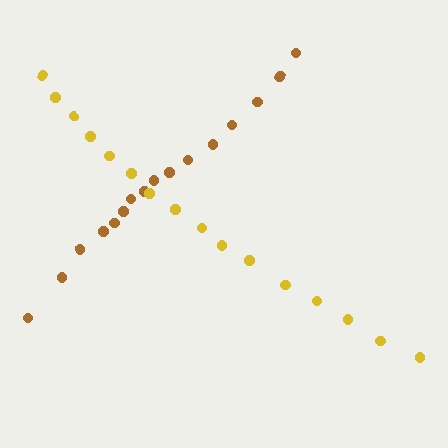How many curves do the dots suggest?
There are 2 distinct paths.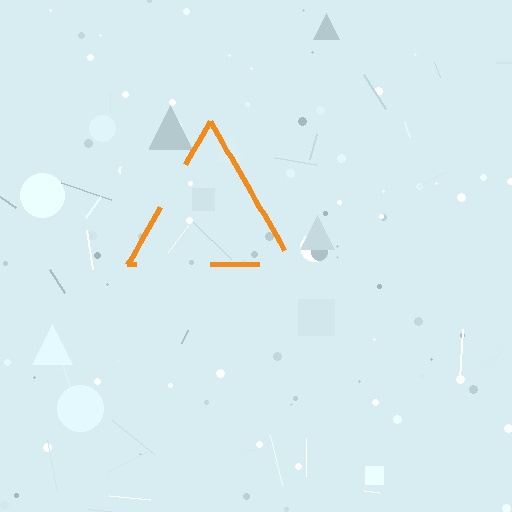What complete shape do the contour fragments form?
The contour fragments form a triangle.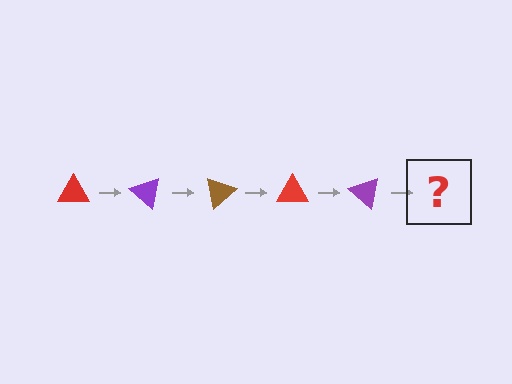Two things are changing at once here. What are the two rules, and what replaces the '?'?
The two rules are that it rotates 40 degrees each step and the color cycles through red, purple, and brown. The '?' should be a brown triangle, rotated 200 degrees from the start.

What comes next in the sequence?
The next element should be a brown triangle, rotated 200 degrees from the start.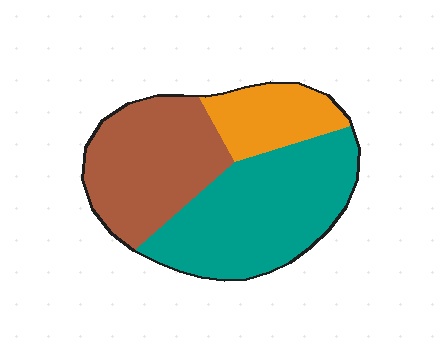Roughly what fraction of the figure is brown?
Brown takes up about three eighths (3/8) of the figure.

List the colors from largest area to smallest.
From largest to smallest: teal, brown, orange.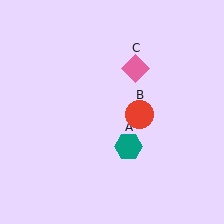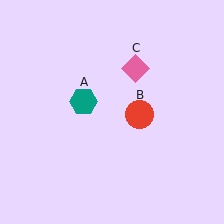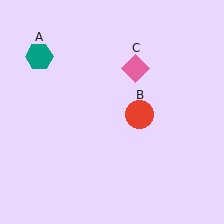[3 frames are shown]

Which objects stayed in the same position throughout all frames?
Red circle (object B) and pink diamond (object C) remained stationary.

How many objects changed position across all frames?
1 object changed position: teal hexagon (object A).